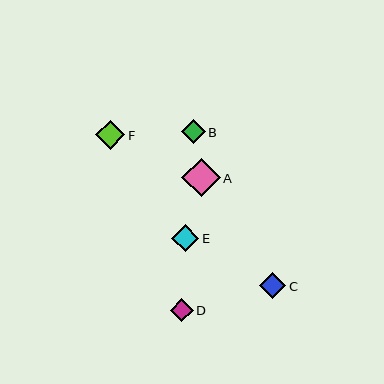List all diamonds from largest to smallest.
From largest to smallest: A, F, E, C, B, D.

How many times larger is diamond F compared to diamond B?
Diamond F is approximately 1.2 times the size of diamond B.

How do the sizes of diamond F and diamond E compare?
Diamond F and diamond E are approximately the same size.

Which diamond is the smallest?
Diamond D is the smallest with a size of approximately 23 pixels.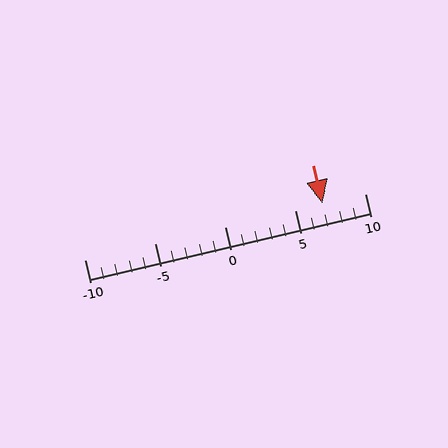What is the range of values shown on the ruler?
The ruler shows values from -10 to 10.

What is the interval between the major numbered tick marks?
The major tick marks are spaced 5 units apart.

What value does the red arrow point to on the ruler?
The red arrow points to approximately 7.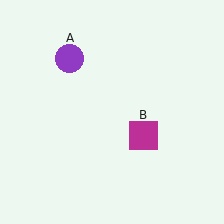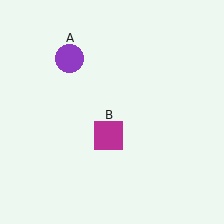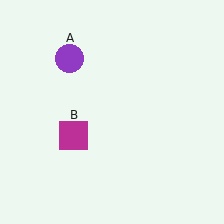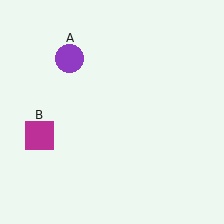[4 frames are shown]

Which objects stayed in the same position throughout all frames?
Purple circle (object A) remained stationary.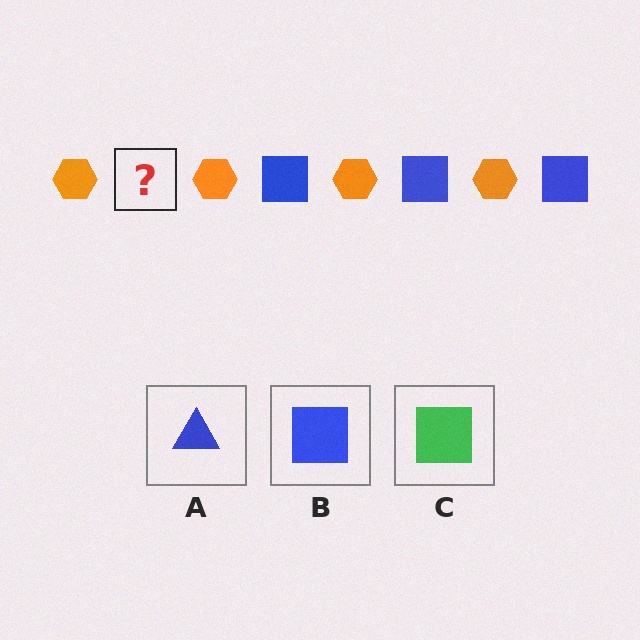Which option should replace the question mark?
Option B.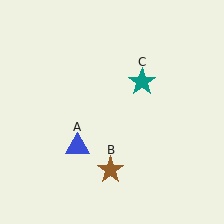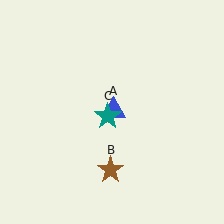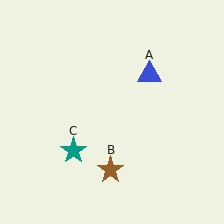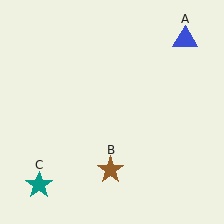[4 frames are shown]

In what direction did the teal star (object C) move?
The teal star (object C) moved down and to the left.